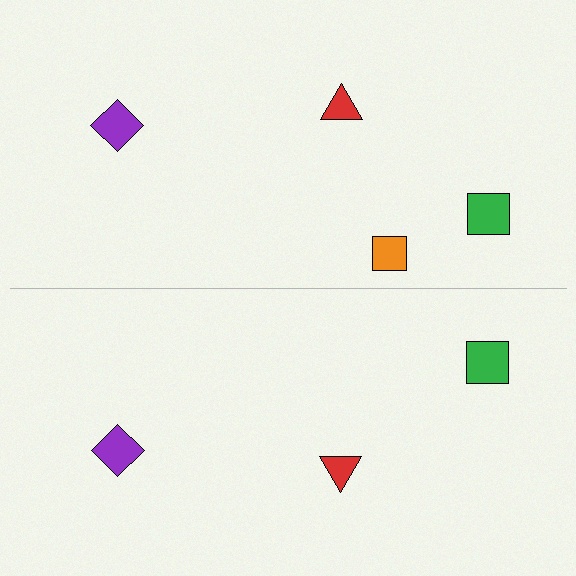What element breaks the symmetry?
A orange square is missing from the bottom side.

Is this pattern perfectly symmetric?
No, the pattern is not perfectly symmetric. A orange square is missing from the bottom side.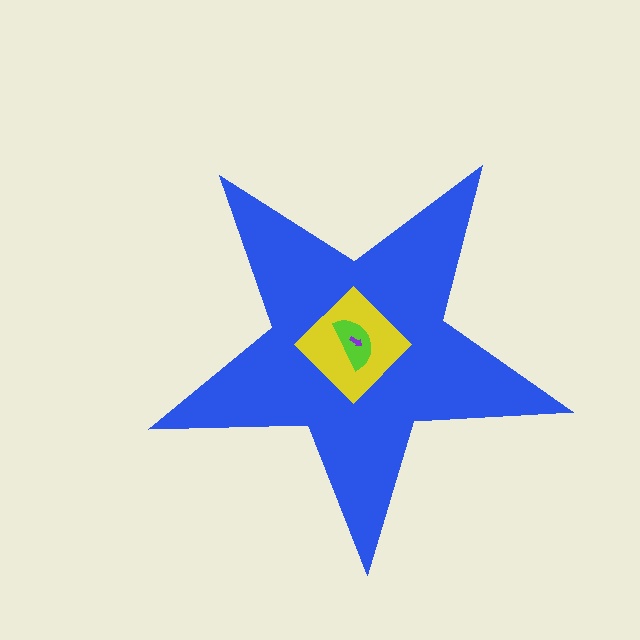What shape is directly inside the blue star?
The yellow diamond.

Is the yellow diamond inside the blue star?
Yes.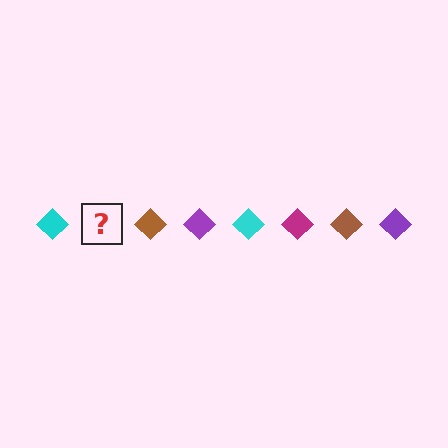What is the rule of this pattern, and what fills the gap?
The rule is that the pattern cycles through cyan, magenta, brown, purple diamonds. The gap should be filled with a magenta diamond.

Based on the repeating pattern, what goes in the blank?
The blank should be a magenta diamond.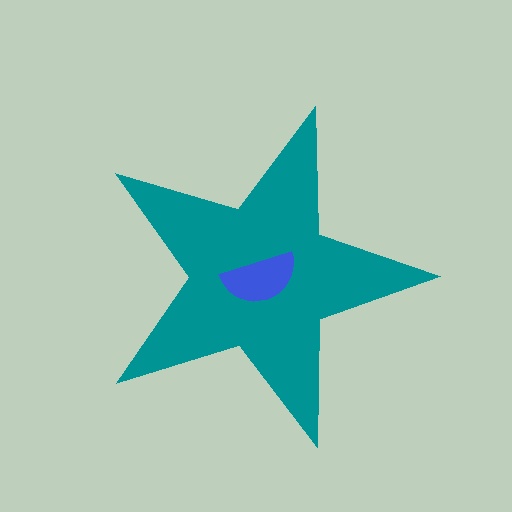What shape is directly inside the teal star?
The blue semicircle.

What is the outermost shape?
The teal star.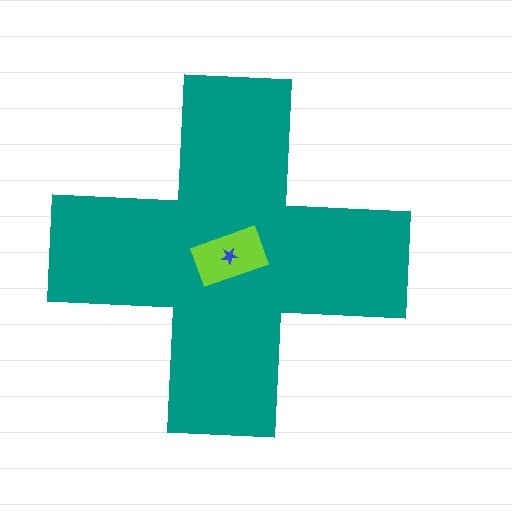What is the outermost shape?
The teal cross.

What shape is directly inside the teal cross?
The lime rectangle.